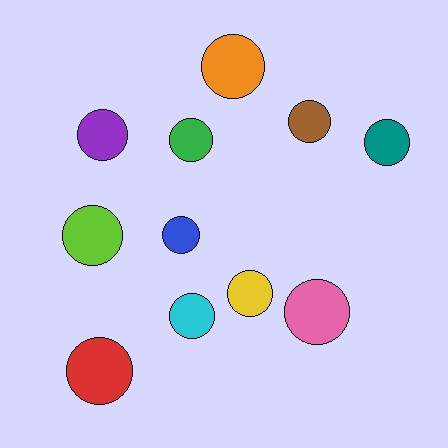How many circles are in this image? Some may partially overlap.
There are 11 circles.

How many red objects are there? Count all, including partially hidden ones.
There is 1 red object.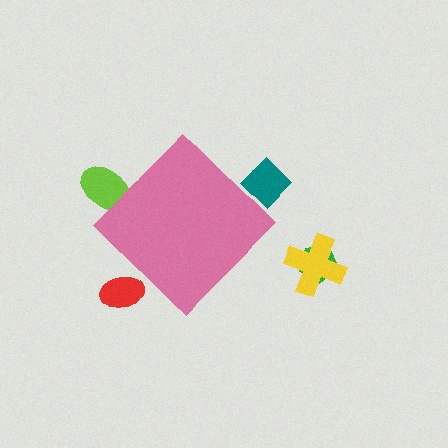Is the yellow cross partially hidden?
No, the yellow cross is fully visible.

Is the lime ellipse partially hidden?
Yes, the lime ellipse is partially hidden behind the pink diamond.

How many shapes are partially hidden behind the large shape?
3 shapes are partially hidden.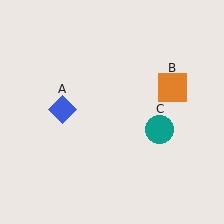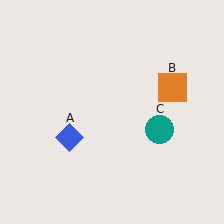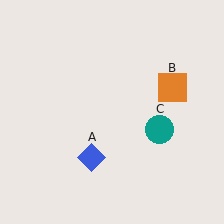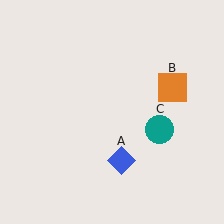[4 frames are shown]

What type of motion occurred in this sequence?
The blue diamond (object A) rotated counterclockwise around the center of the scene.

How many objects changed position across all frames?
1 object changed position: blue diamond (object A).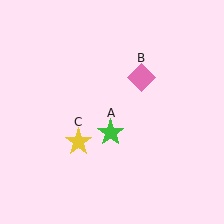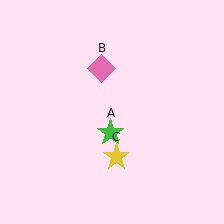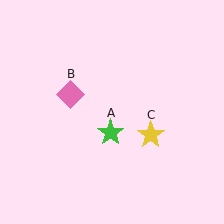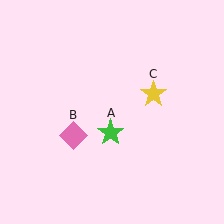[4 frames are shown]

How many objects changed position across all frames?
2 objects changed position: pink diamond (object B), yellow star (object C).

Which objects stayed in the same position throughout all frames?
Green star (object A) remained stationary.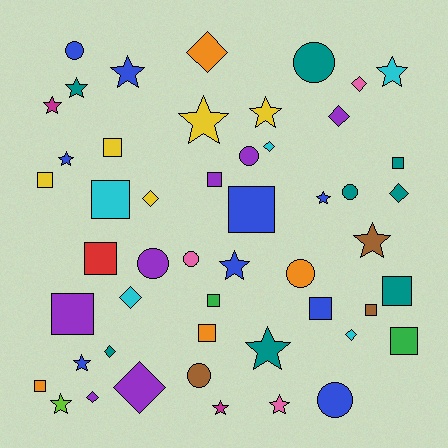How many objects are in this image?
There are 50 objects.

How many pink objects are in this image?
There are 3 pink objects.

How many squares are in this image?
There are 15 squares.